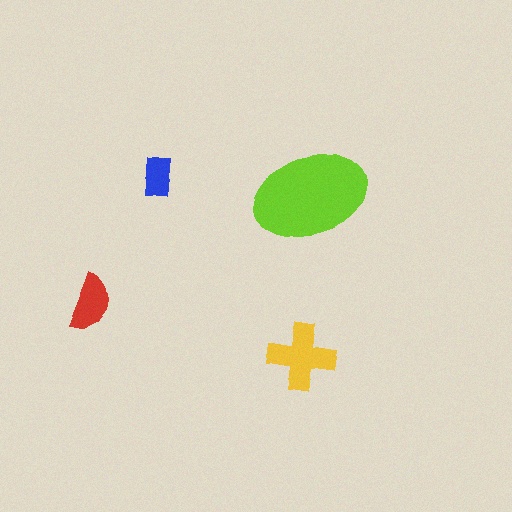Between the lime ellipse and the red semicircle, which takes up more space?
The lime ellipse.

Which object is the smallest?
The blue rectangle.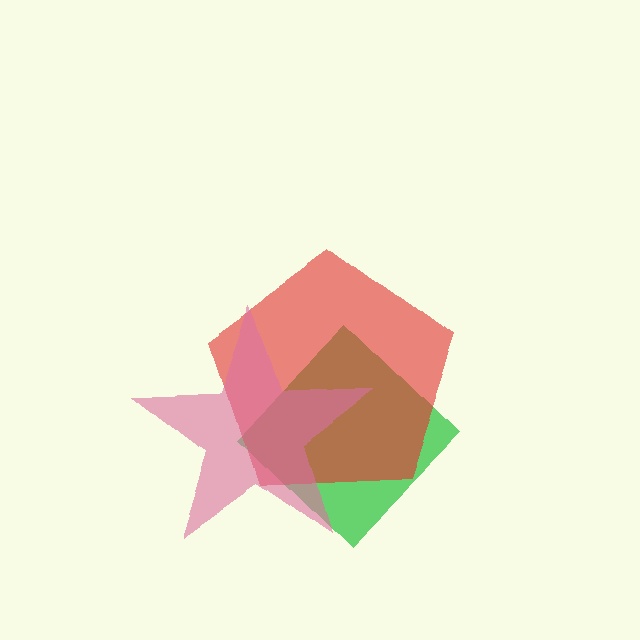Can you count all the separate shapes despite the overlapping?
Yes, there are 3 separate shapes.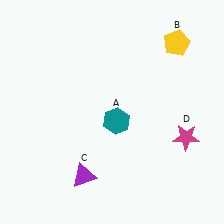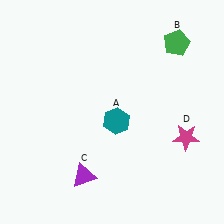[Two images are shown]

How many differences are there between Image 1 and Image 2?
There is 1 difference between the two images.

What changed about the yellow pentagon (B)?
In Image 1, B is yellow. In Image 2, it changed to green.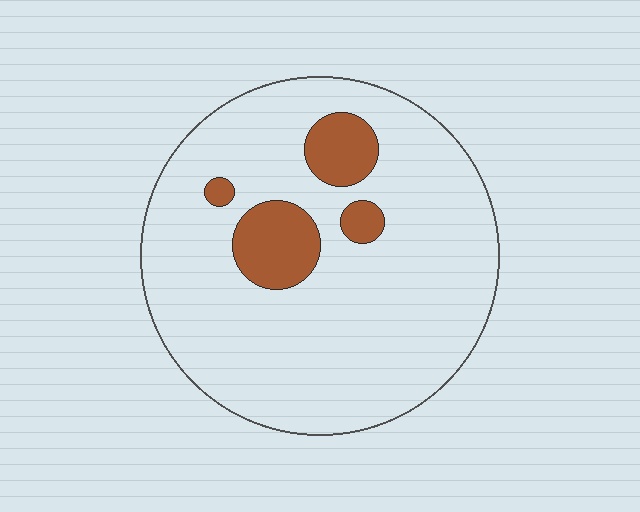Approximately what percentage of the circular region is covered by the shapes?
Approximately 15%.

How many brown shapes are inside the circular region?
4.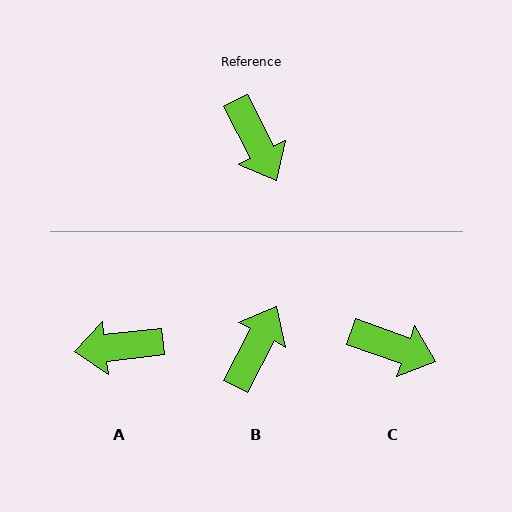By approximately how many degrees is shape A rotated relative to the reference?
Approximately 110 degrees clockwise.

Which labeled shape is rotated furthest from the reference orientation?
B, about 126 degrees away.